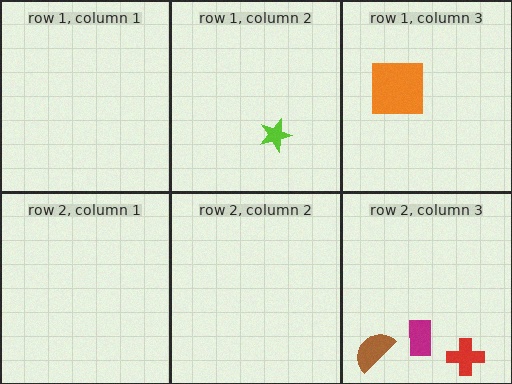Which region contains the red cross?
The row 2, column 3 region.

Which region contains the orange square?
The row 1, column 3 region.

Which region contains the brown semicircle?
The row 2, column 3 region.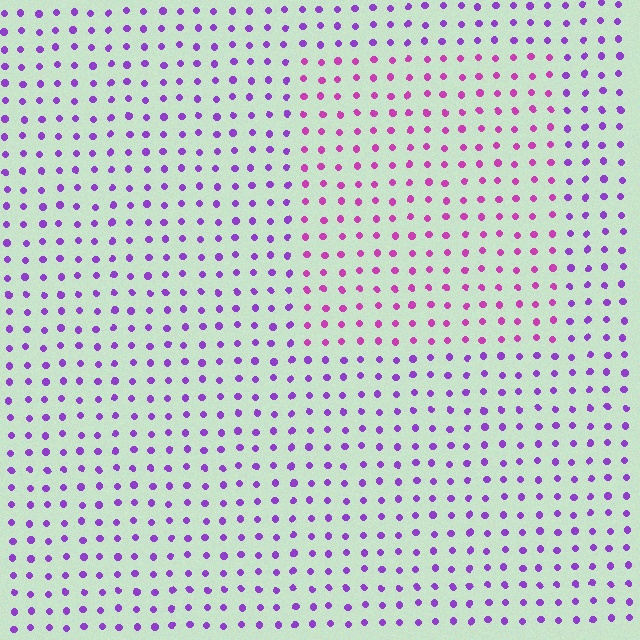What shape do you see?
I see a rectangle.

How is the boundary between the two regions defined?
The boundary is defined purely by a slight shift in hue (about 34 degrees). Spacing, size, and orientation are identical on both sides.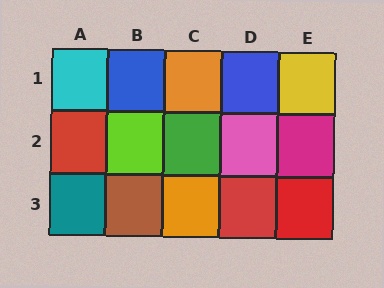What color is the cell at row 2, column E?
Magenta.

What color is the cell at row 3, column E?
Red.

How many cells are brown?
1 cell is brown.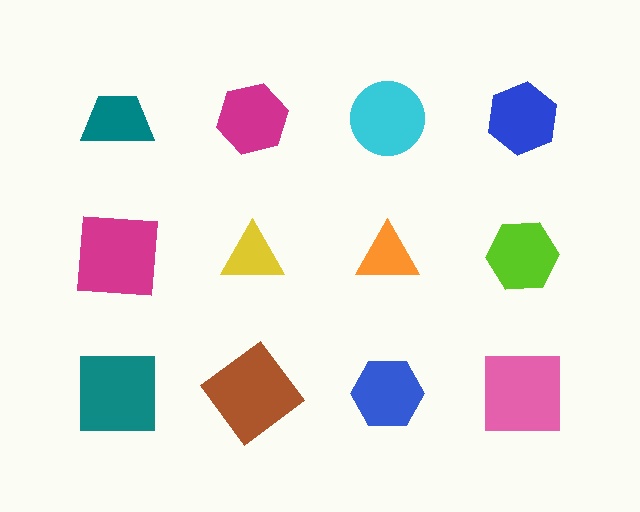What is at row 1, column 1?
A teal trapezoid.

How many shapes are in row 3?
4 shapes.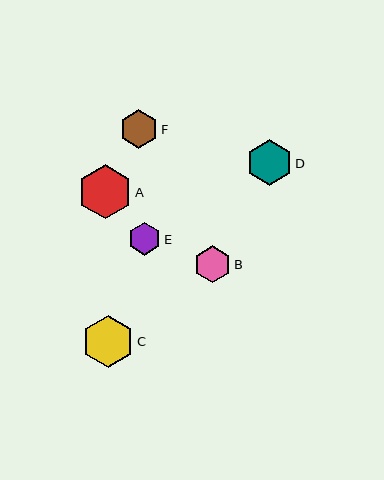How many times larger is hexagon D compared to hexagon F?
Hexagon D is approximately 1.2 times the size of hexagon F.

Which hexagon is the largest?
Hexagon A is the largest with a size of approximately 54 pixels.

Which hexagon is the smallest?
Hexagon E is the smallest with a size of approximately 33 pixels.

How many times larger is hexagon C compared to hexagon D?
Hexagon C is approximately 1.1 times the size of hexagon D.